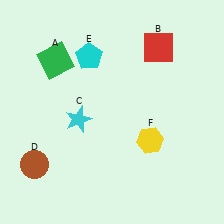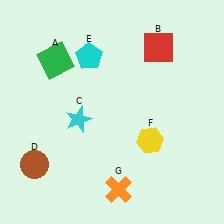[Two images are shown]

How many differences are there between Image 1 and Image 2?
There is 1 difference between the two images.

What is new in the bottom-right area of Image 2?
An orange cross (G) was added in the bottom-right area of Image 2.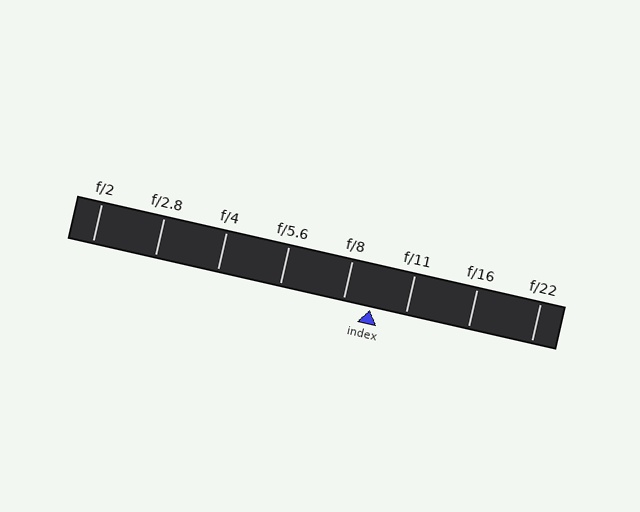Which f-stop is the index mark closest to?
The index mark is closest to f/8.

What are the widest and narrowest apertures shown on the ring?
The widest aperture shown is f/2 and the narrowest is f/22.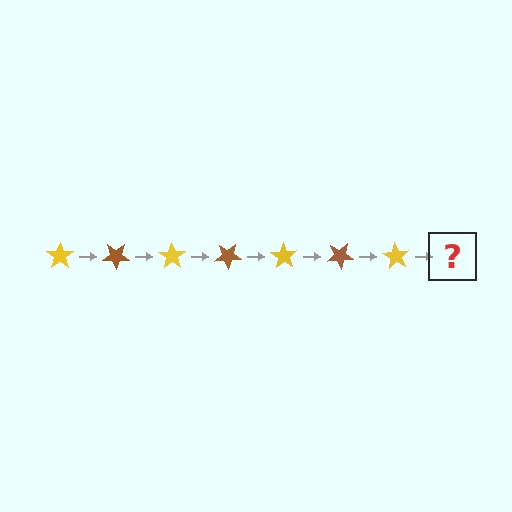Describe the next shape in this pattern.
It should be a brown star, rotated 245 degrees from the start.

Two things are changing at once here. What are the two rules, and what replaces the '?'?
The two rules are that it rotates 35 degrees each step and the color cycles through yellow and brown. The '?' should be a brown star, rotated 245 degrees from the start.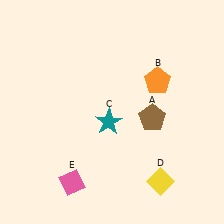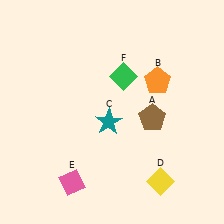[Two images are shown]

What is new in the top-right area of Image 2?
A green diamond (F) was added in the top-right area of Image 2.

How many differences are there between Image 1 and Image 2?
There is 1 difference between the two images.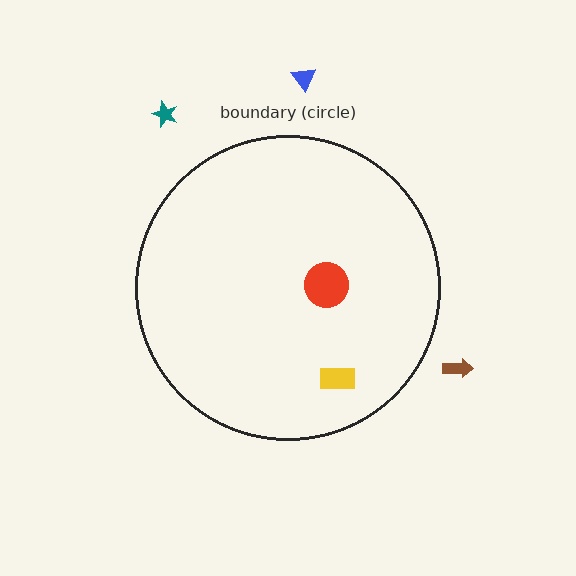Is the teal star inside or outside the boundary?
Outside.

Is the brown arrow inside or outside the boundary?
Outside.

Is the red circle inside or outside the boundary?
Inside.